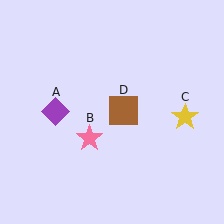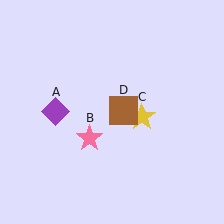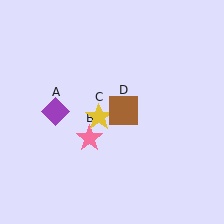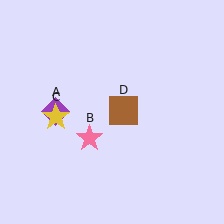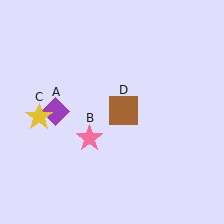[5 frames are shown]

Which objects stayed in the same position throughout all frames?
Purple diamond (object A) and pink star (object B) and brown square (object D) remained stationary.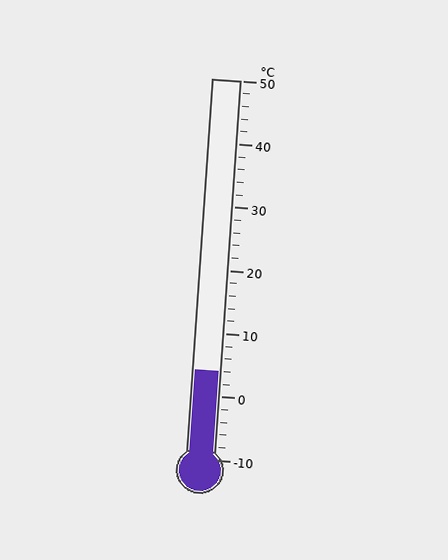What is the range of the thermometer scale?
The thermometer scale ranges from -10°C to 50°C.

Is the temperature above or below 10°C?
The temperature is below 10°C.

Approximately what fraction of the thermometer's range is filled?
The thermometer is filled to approximately 25% of its range.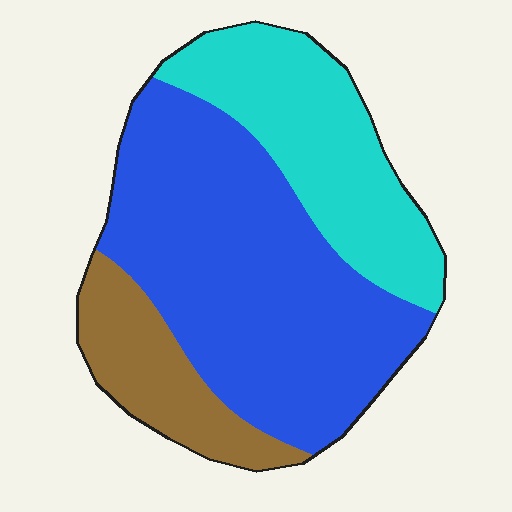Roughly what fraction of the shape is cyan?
Cyan takes up between a sixth and a third of the shape.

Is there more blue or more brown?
Blue.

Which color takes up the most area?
Blue, at roughly 55%.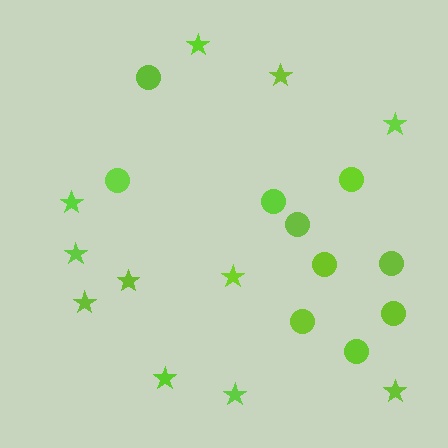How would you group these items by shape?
There are 2 groups: one group of circles (10) and one group of stars (11).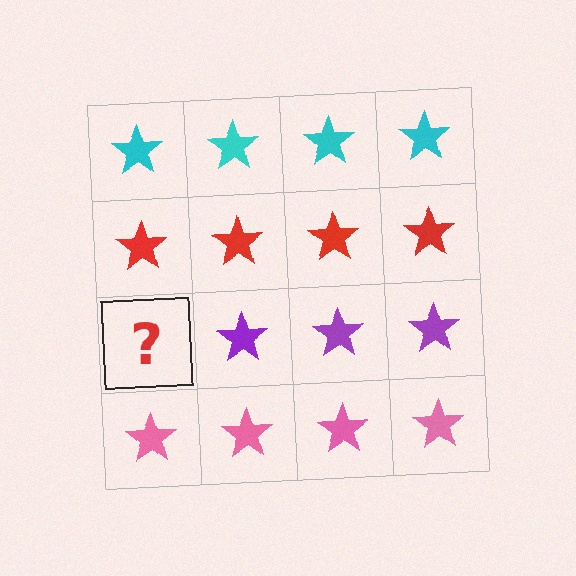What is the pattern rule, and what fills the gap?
The rule is that each row has a consistent color. The gap should be filled with a purple star.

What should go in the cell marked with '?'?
The missing cell should contain a purple star.